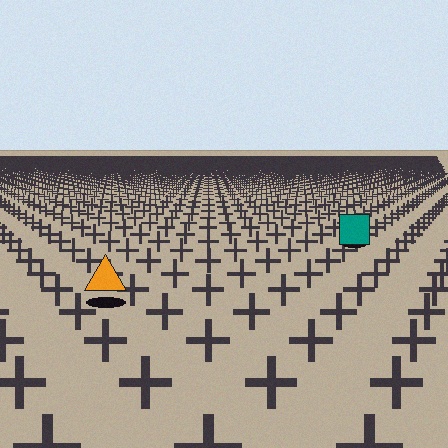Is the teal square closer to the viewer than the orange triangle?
No. The orange triangle is closer — you can tell from the texture gradient: the ground texture is coarser near it.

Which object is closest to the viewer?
The orange triangle is closest. The texture marks near it are larger and more spread out.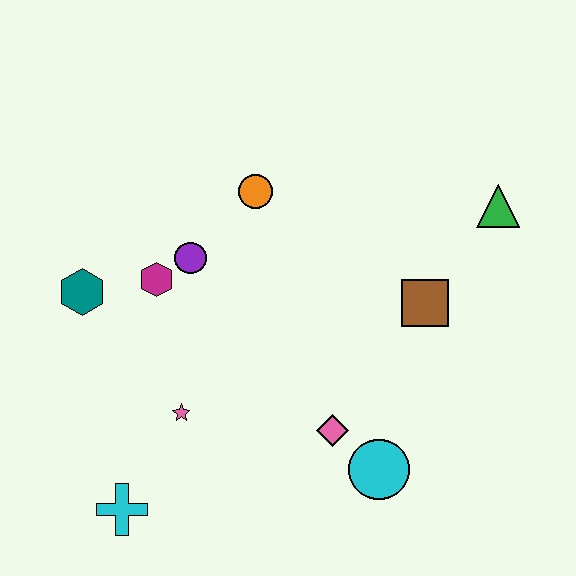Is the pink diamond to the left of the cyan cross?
No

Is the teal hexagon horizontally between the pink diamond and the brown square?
No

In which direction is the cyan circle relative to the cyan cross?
The cyan circle is to the right of the cyan cross.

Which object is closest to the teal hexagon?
The magenta hexagon is closest to the teal hexagon.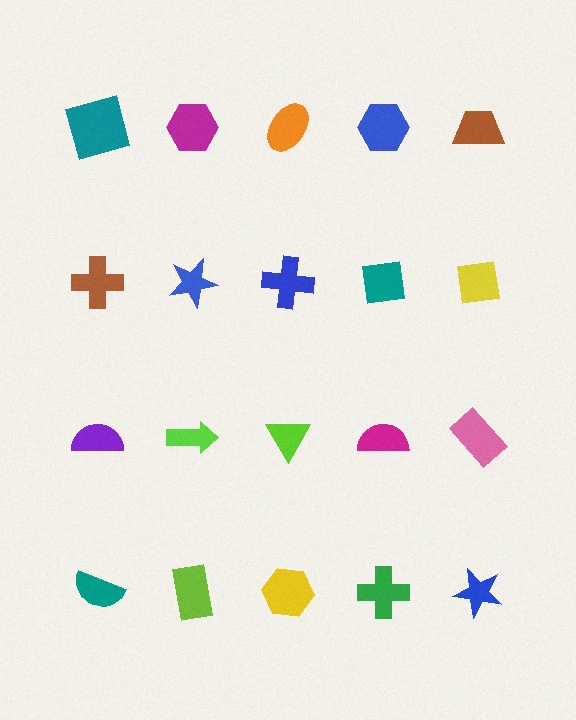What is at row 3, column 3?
A lime triangle.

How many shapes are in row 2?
5 shapes.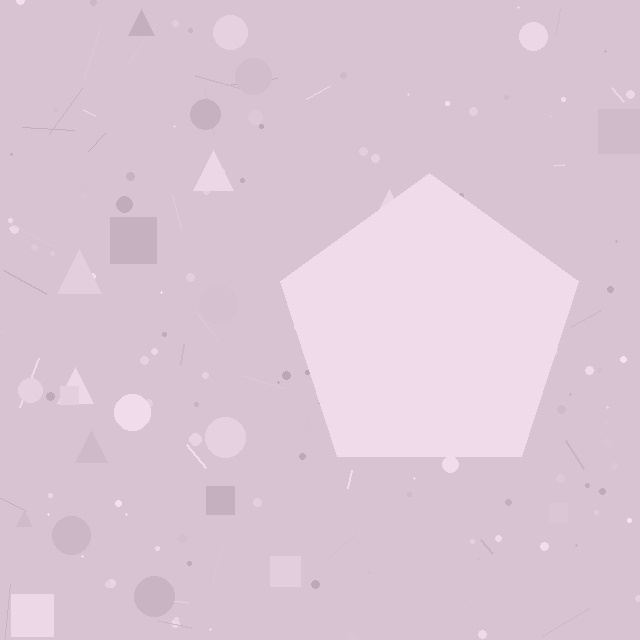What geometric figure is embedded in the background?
A pentagon is embedded in the background.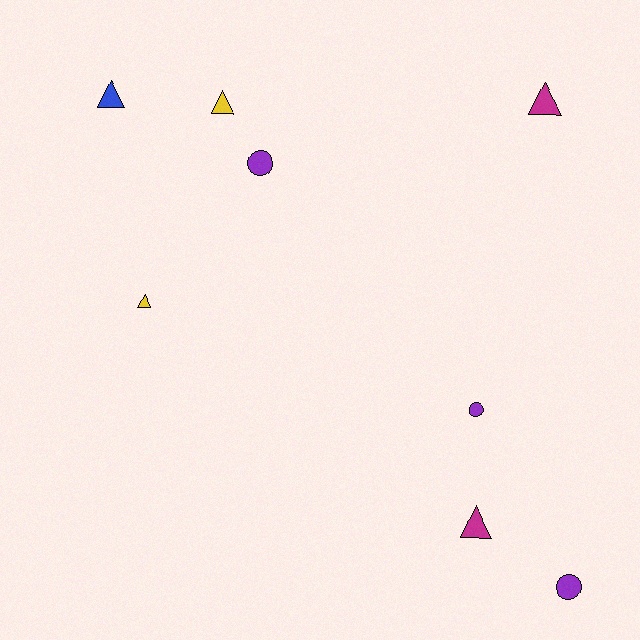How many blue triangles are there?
There is 1 blue triangle.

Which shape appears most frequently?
Triangle, with 5 objects.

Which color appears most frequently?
Purple, with 3 objects.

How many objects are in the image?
There are 8 objects.